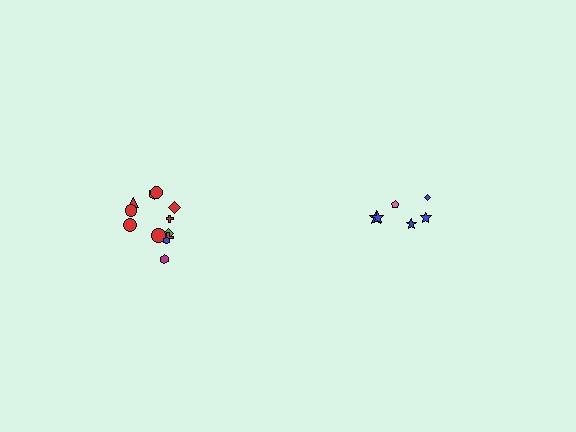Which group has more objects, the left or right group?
The left group.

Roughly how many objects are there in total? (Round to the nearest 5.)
Roughly 20 objects in total.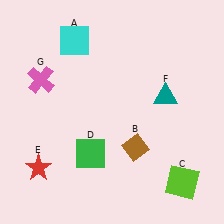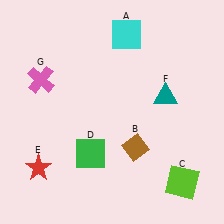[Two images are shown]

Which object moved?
The cyan square (A) moved right.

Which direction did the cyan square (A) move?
The cyan square (A) moved right.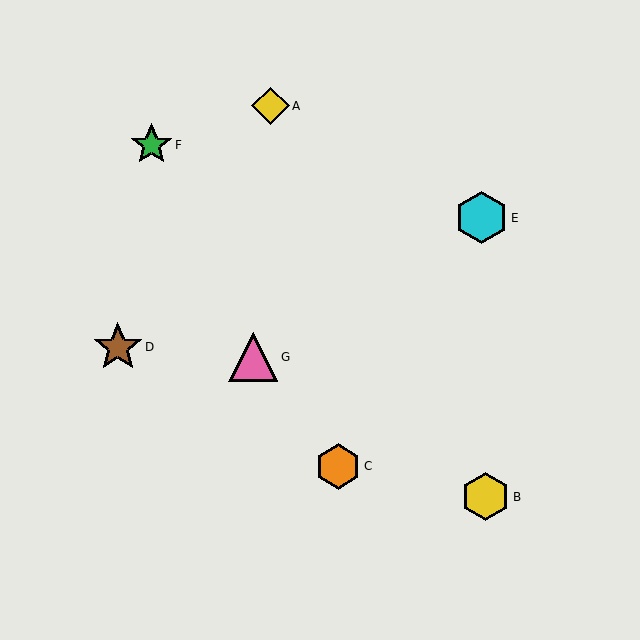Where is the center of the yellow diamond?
The center of the yellow diamond is at (271, 106).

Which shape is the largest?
The cyan hexagon (labeled E) is the largest.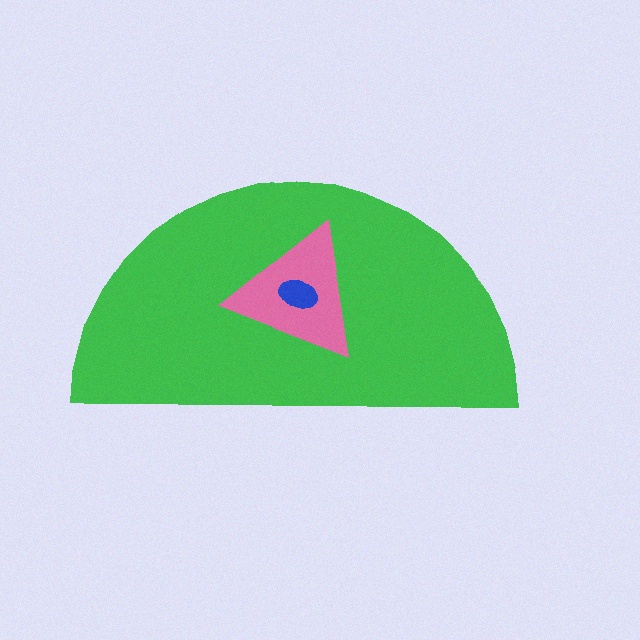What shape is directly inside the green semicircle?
The pink triangle.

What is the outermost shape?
The green semicircle.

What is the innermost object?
The blue ellipse.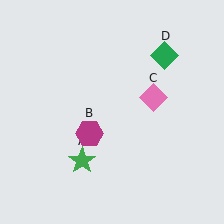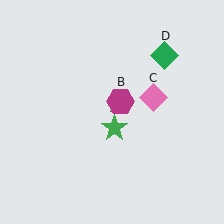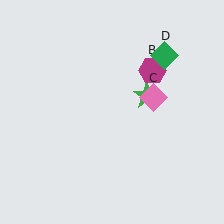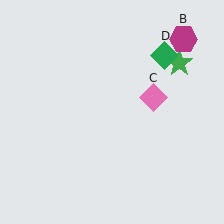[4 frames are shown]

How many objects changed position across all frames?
2 objects changed position: green star (object A), magenta hexagon (object B).